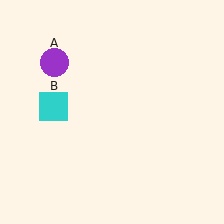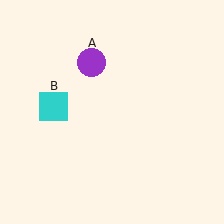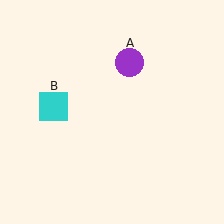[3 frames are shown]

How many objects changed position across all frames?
1 object changed position: purple circle (object A).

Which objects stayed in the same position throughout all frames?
Cyan square (object B) remained stationary.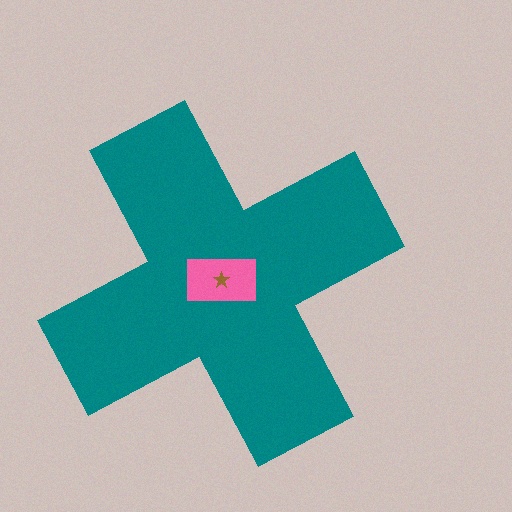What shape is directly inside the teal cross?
The pink rectangle.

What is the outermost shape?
The teal cross.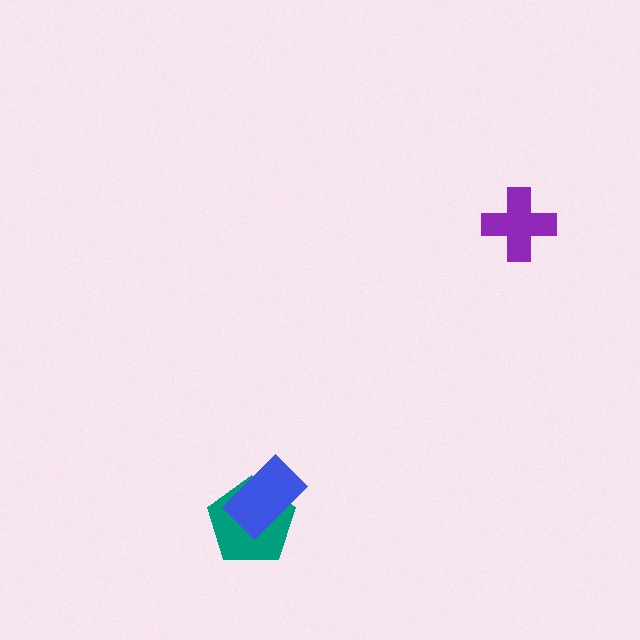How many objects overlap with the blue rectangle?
1 object overlaps with the blue rectangle.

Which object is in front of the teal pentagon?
The blue rectangle is in front of the teal pentagon.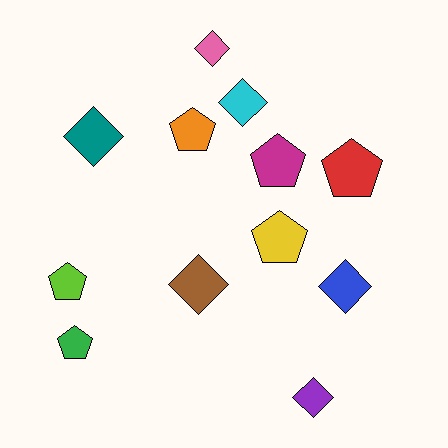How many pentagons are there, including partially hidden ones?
There are 6 pentagons.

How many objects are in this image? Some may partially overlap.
There are 12 objects.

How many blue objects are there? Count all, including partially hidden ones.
There is 1 blue object.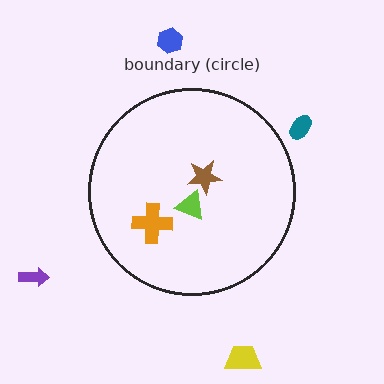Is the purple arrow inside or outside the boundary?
Outside.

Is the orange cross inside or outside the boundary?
Inside.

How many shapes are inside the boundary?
3 inside, 4 outside.